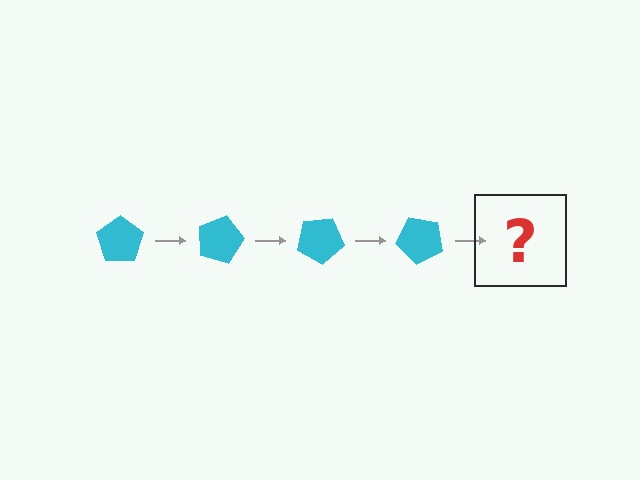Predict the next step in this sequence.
The next step is a cyan pentagon rotated 60 degrees.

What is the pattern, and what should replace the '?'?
The pattern is that the pentagon rotates 15 degrees each step. The '?' should be a cyan pentagon rotated 60 degrees.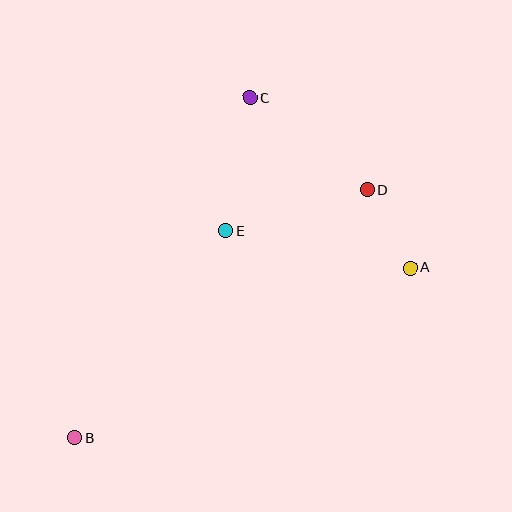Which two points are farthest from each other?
Points B and D are farthest from each other.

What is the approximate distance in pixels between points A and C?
The distance between A and C is approximately 234 pixels.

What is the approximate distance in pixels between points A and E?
The distance between A and E is approximately 189 pixels.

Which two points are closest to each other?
Points A and D are closest to each other.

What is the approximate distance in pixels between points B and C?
The distance between B and C is approximately 382 pixels.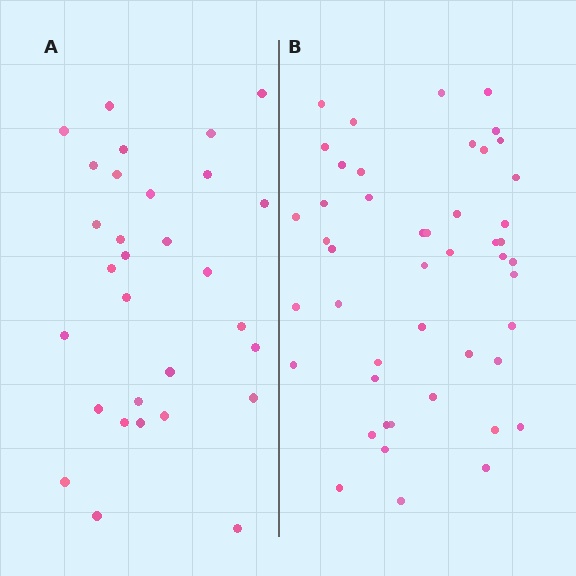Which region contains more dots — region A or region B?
Region B (the right region) has more dots.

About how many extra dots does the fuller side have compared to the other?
Region B has approximately 15 more dots than region A.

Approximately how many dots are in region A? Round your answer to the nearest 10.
About 30 dots.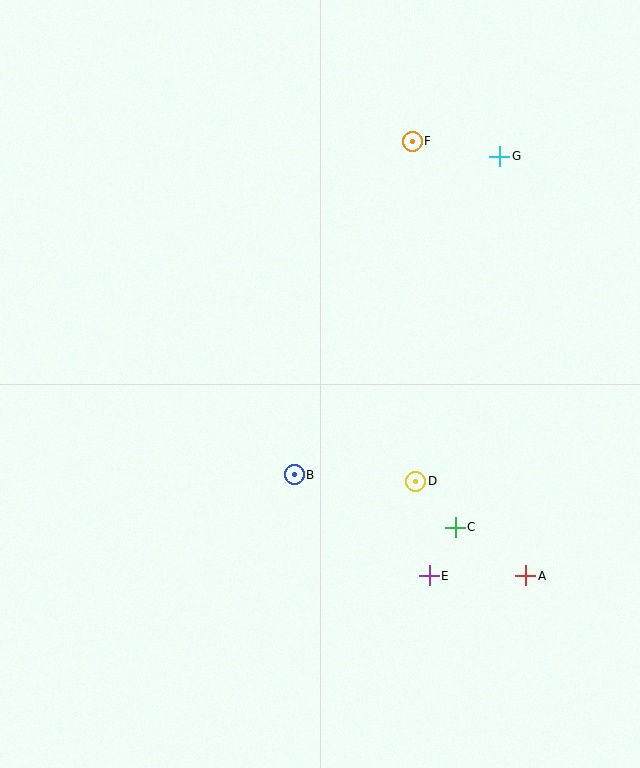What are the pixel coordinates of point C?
Point C is at (455, 527).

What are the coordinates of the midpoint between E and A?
The midpoint between E and A is at (478, 576).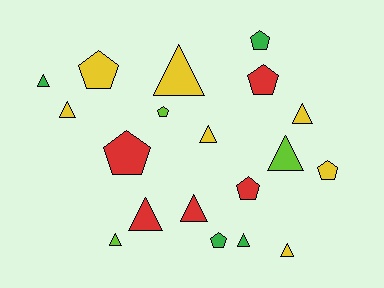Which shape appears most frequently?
Triangle, with 11 objects.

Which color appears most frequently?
Yellow, with 7 objects.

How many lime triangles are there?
There are 2 lime triangles.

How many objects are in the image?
There are 19 objects.